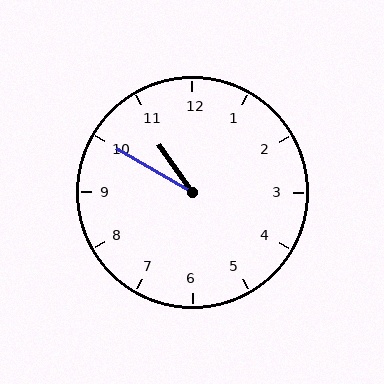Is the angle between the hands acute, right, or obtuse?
It is acute.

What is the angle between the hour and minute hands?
Approximately 25 degrees.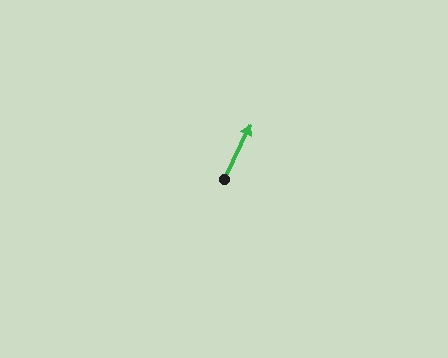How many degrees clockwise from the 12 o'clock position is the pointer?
Approximately 26 degrees.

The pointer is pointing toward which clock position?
Roughly 1 o'clock.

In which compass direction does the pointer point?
Northeast.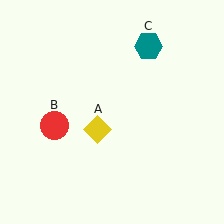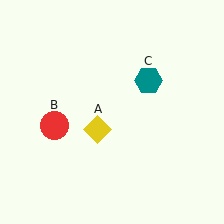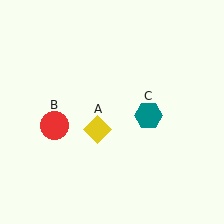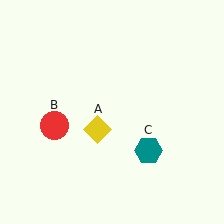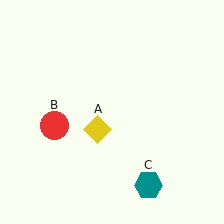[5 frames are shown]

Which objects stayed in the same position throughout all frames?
Yellow diamond (object A) and red circle (object B) remained stationary.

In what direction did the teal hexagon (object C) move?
The teal hexagon (object C) moved down.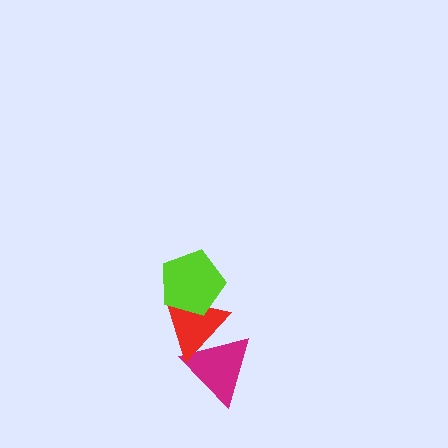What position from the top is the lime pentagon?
The lime pentagon is 1st from the top.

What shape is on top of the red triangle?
The lime pentagon is on top of the red triangle.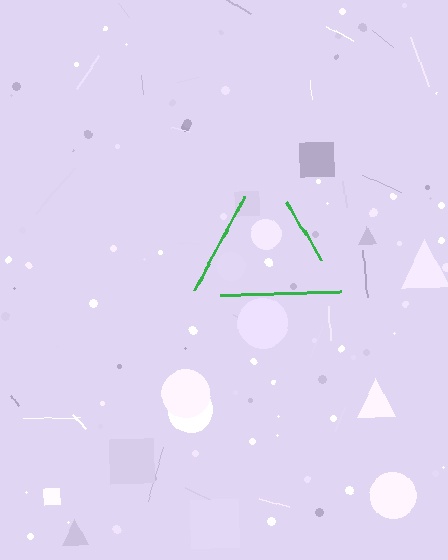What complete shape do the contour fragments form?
The contour fragments form a triangle.